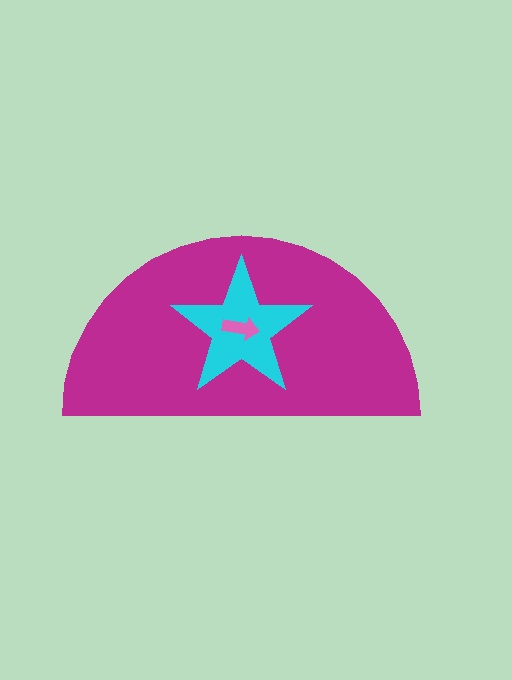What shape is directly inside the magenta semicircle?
The cyan star.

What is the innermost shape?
The pink arrow.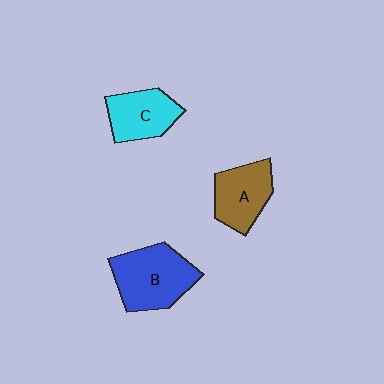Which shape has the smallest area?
Shape C (cyan).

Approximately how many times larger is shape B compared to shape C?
Approximately 1.4 times.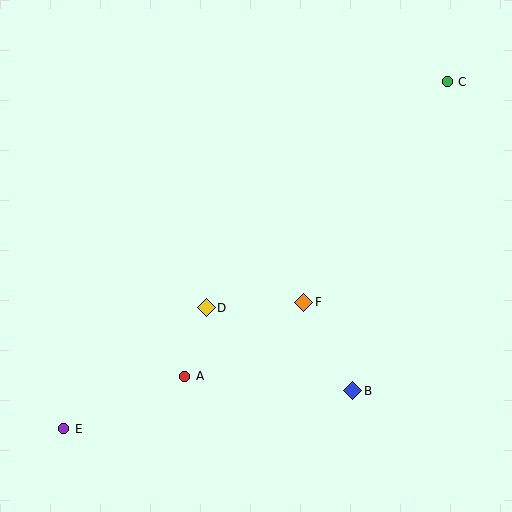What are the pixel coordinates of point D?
Point D is at (206, 308).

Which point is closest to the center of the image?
Point F at (304, 302) is closest to the center.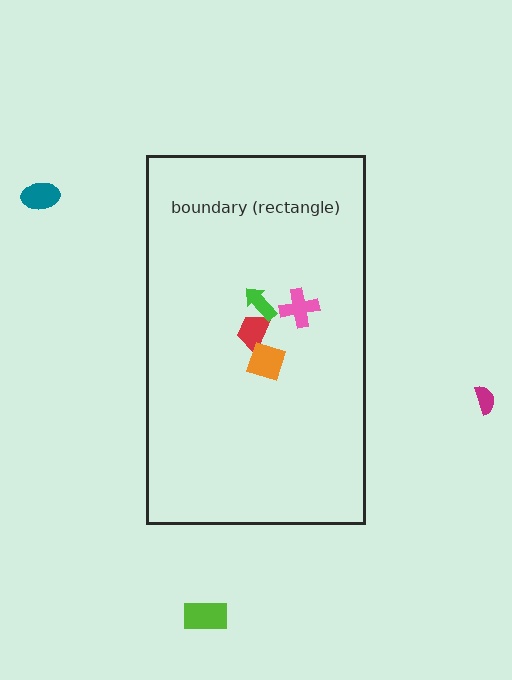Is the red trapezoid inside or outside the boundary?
Inside.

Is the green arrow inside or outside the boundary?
Inside.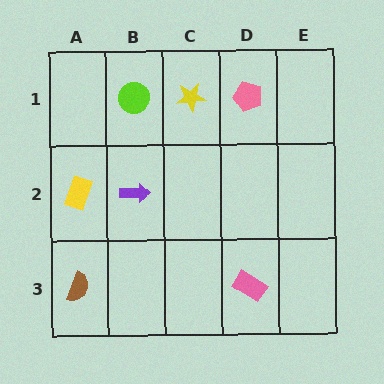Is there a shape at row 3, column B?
No, that cell is empty.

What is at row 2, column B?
A purple arrow.